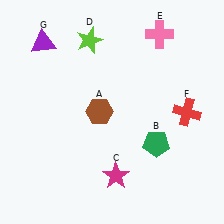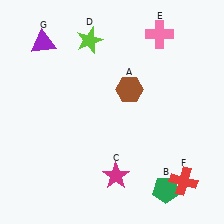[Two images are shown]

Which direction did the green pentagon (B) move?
The green pentagon (B) moved down.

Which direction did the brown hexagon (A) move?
The brown hexagon (A) moved right.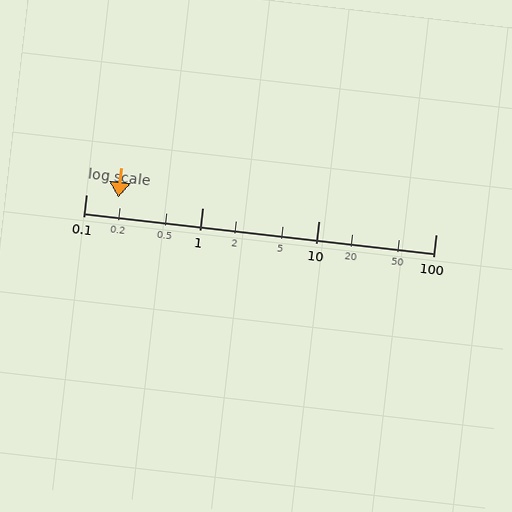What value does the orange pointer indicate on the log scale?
The pointer indicates approximately 0.19.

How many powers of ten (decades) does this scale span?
The scale spans 3 decades, from 0.1 to 100.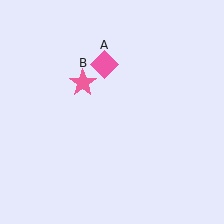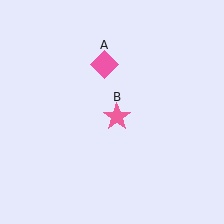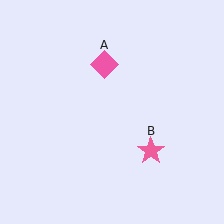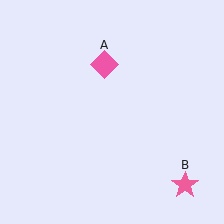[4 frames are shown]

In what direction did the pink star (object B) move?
The pink star (object B) moved down and to the right.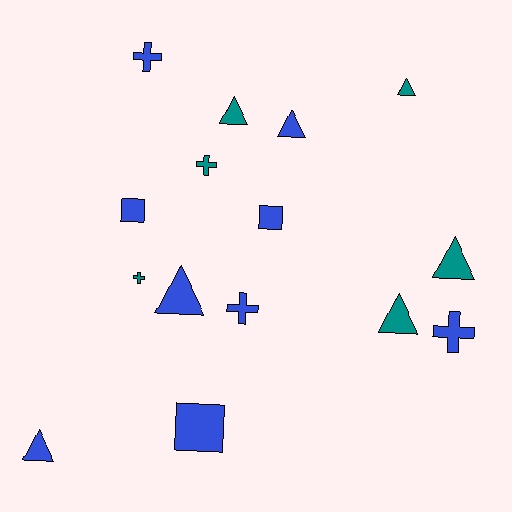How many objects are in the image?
There are 15 objects.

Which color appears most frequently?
Blue, with 9 objects.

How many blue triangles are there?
There are 3 blue triangles.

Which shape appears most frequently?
Triangle, with 7 objects.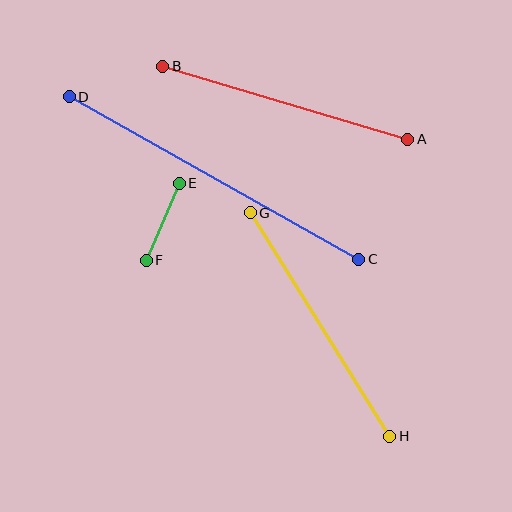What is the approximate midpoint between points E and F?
The midpoint is at approximately (163, 222) pixels.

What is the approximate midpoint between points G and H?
The midpoint is at approximately (320, 325) pixels.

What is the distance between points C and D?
The distance is approximately 332 pixels.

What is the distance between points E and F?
The distance is approximately 84 pixels.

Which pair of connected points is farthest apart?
Points C and D are farthest apart.